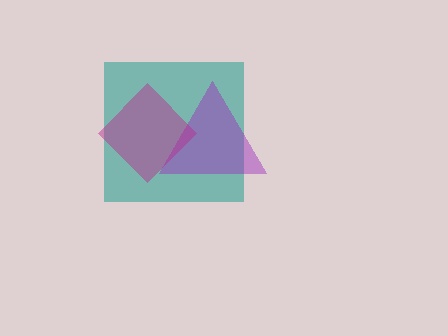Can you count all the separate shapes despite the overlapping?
Yes, there are 3 separate shapes.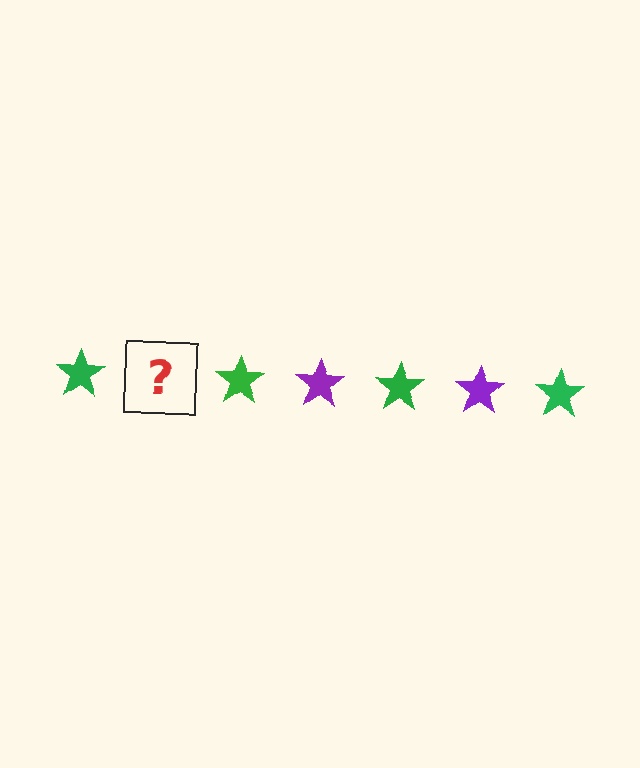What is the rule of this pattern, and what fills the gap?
The rule is that the pattern cycles through green, purple stars. The gap should be filled with a purple star.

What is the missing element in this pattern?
The missing element is a purple star.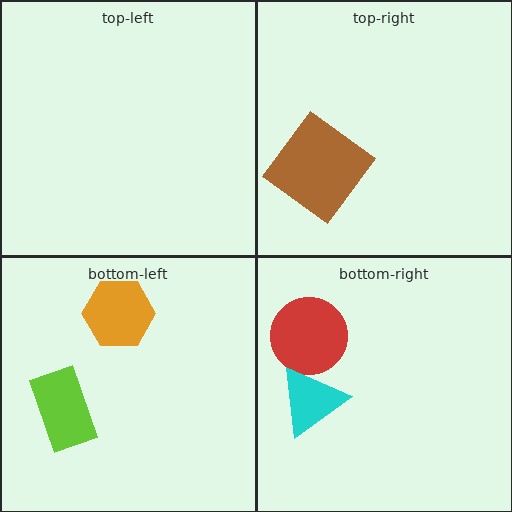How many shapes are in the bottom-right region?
2.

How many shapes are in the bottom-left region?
2.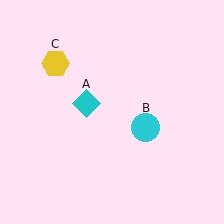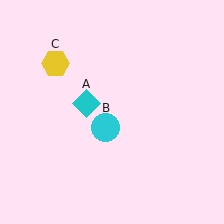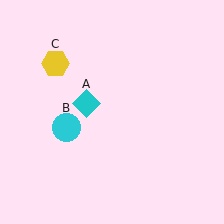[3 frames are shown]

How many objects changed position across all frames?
1 object changed position: cyan circle (object B).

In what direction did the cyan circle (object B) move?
The cyan circle (object B) moved left.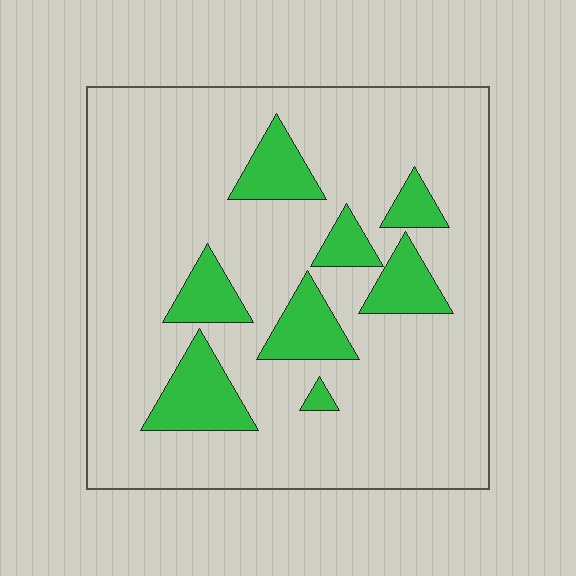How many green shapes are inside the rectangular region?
8.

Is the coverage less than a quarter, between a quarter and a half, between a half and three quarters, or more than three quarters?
Less than a quarter.